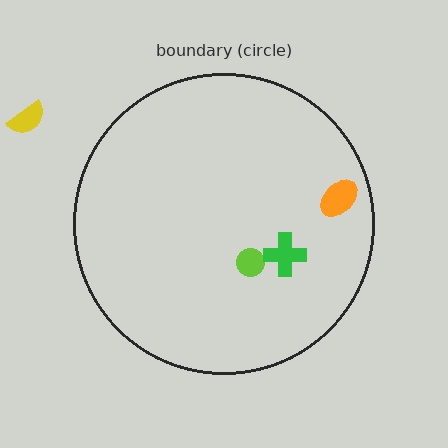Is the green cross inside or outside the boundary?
Inside.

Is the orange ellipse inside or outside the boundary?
Inside.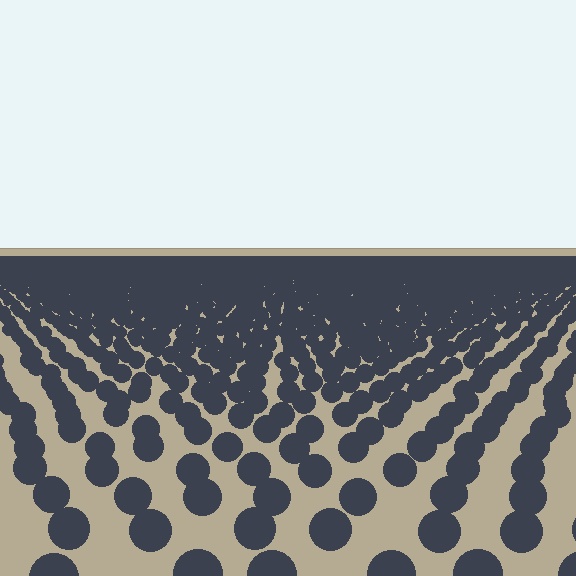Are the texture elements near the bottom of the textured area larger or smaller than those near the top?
Larger. Near the bottom, elements are closer to the viewer and appear at a bigger on-screen size.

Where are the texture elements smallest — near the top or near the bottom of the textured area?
Near the top.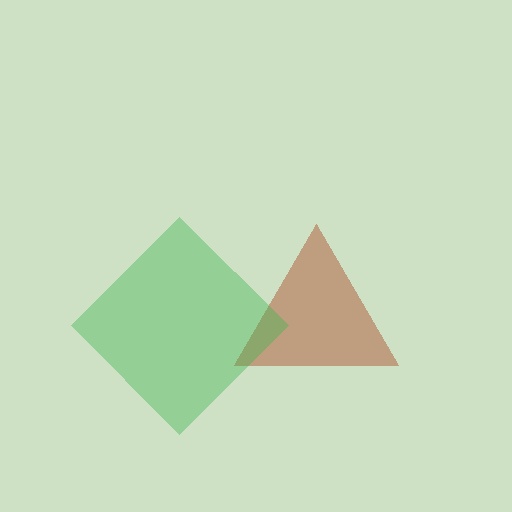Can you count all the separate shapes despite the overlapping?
Yes, there are 2 separate shapes.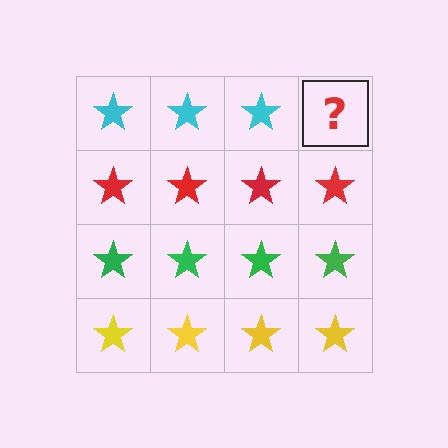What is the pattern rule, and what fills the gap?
The rule is that each row has a consistent color. The gap should be filled with a cyan star.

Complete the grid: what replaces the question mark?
The question mark should be replaced with a cyan star.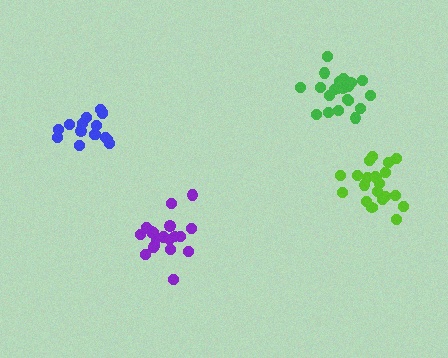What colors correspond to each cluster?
The clusters are colored: purple, lime, blue, green.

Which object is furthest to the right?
The lime cluster is rightmost.